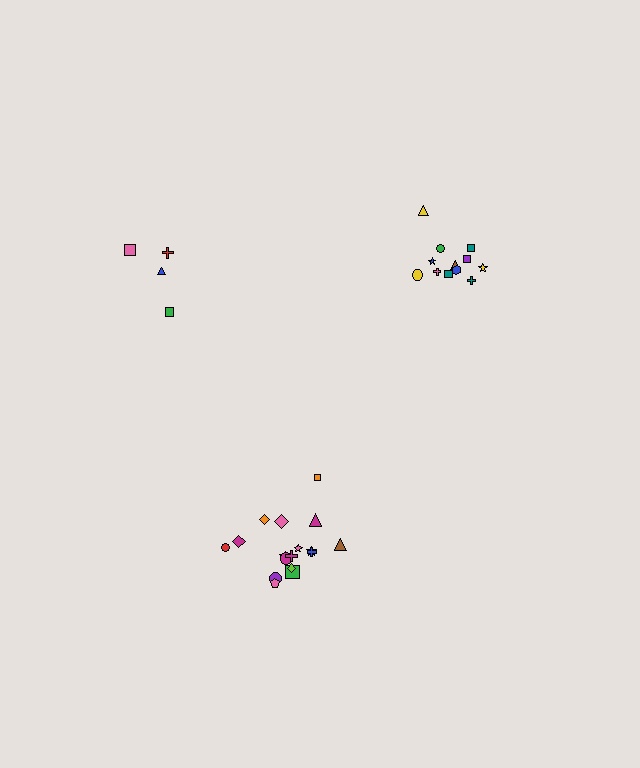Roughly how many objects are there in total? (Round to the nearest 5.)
Roughly 35 objects in total.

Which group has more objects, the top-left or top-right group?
The top-right group.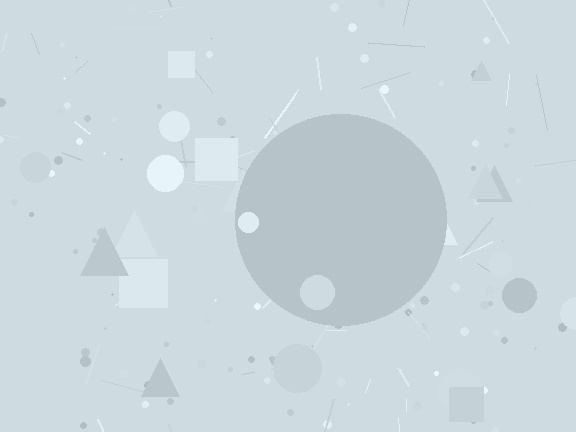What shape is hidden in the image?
A circle is hidden in the image.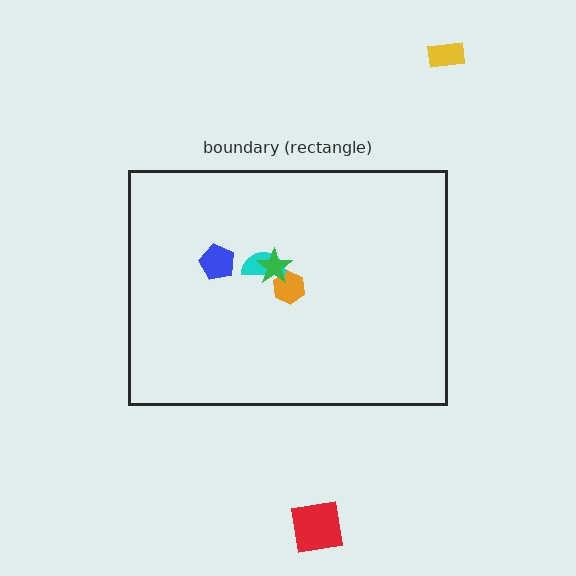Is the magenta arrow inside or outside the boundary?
Inside.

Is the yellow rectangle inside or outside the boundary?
Outside.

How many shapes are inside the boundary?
5 inside, 2 outside.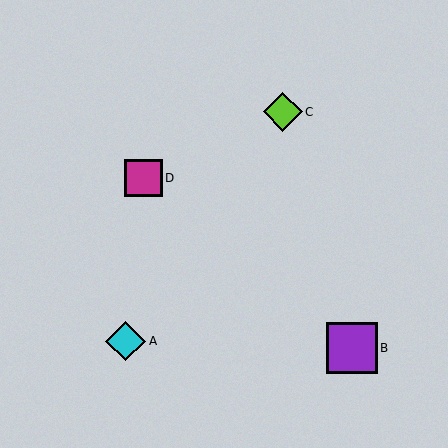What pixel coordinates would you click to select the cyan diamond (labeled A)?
Click at (126, 341) to select the cyan diamond A.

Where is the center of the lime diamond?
The center of the lime diamond is at (283, 112).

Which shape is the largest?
The purple square (labeled B) is the largest.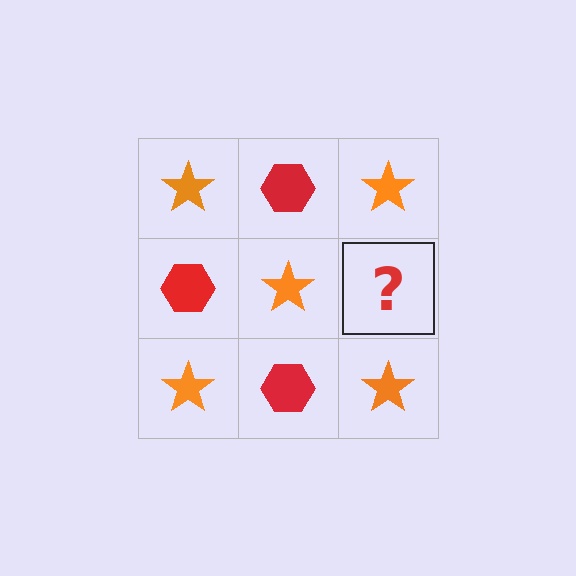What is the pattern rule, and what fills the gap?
The rule is that it alternates orange star and red hexagon in a checkerboard pattern. The gap should be filled with a red hexagon.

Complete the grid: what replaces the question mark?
The question mark should be replaced with a red hexagon.